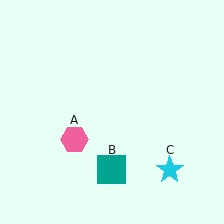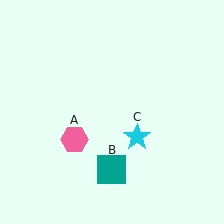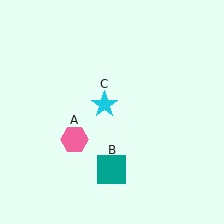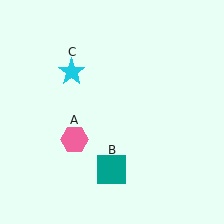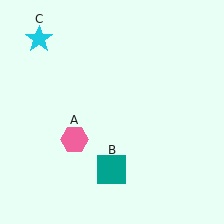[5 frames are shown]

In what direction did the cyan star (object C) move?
The cyan star (object C) moved up and to the left.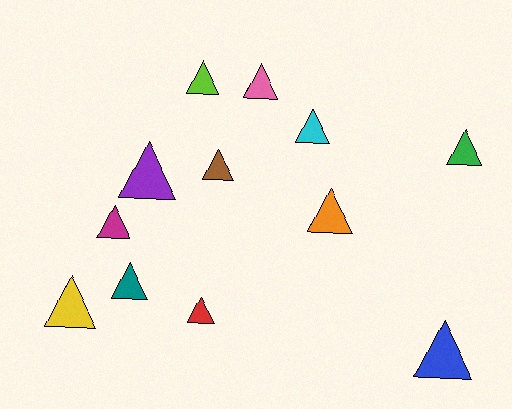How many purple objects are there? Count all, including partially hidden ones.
There is 1 purple object.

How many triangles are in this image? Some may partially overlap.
There are 12 triangles.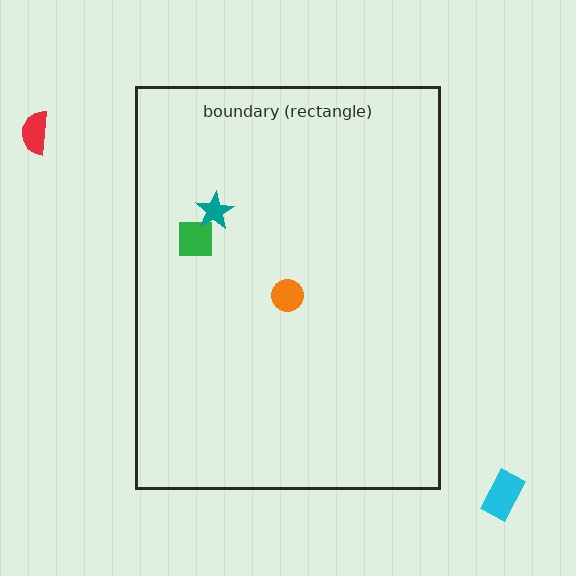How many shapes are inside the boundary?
3 inside, 2 outside.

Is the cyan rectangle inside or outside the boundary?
Outside.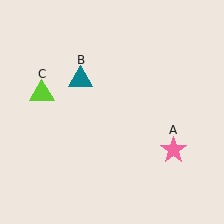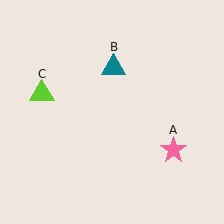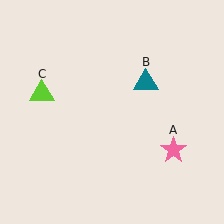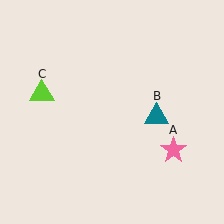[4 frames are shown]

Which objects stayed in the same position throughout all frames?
Pink star (object A) and lime triangle (object C) remained stationary.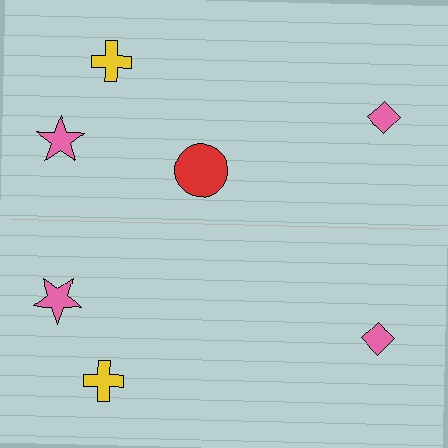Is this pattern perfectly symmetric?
No, the pattern is not perfectly symmetric. A red circle is missing from the bottom side.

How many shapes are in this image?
There are 7 shapes in this image.